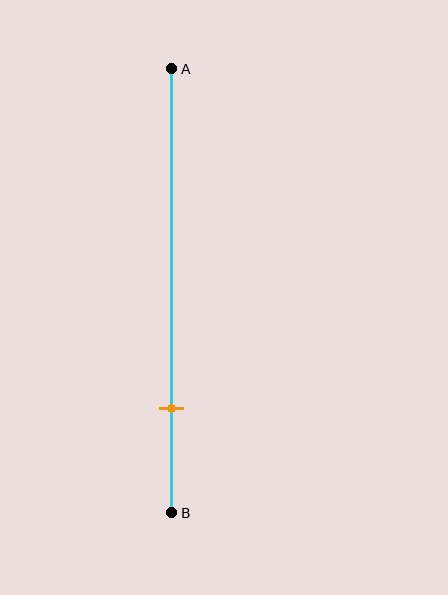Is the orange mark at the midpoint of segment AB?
No, the mark is at about 75% from A, not at the 50% midpoint.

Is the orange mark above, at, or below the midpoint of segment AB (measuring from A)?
The orange mark is below the midpoint of segment AB.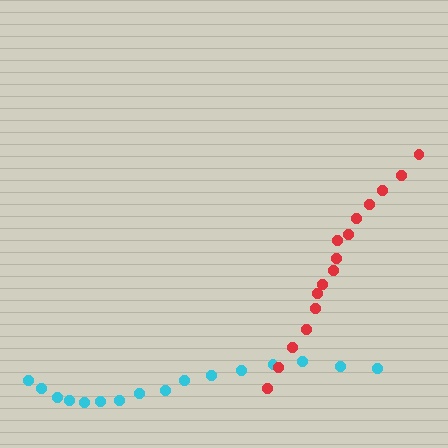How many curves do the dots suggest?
There are 2 distinct paths.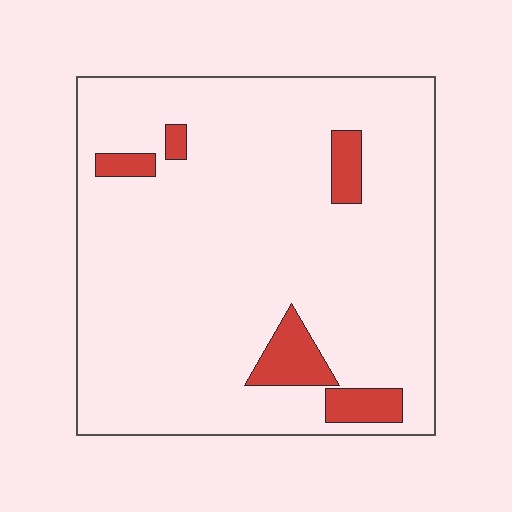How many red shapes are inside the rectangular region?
5.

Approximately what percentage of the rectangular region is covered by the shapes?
Approximately 10%.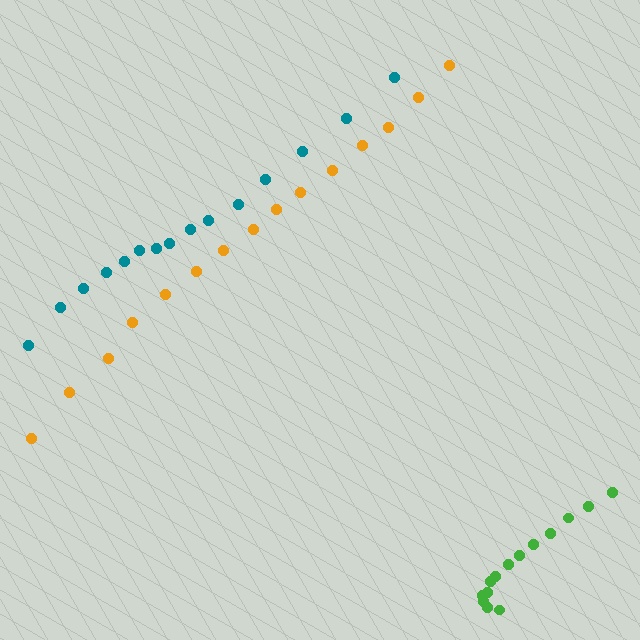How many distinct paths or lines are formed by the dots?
There are 3 distinct paths.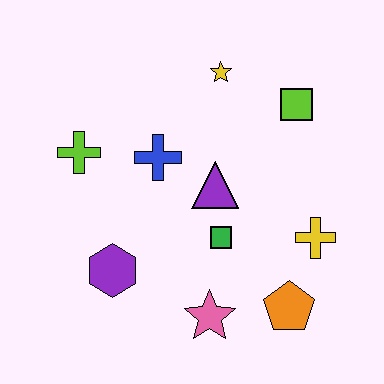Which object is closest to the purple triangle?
The green square is closest to the purple triangle.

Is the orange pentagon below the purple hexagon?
Yes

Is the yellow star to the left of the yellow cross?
Yes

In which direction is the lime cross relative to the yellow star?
The lime cross is to the left of the yellow star.